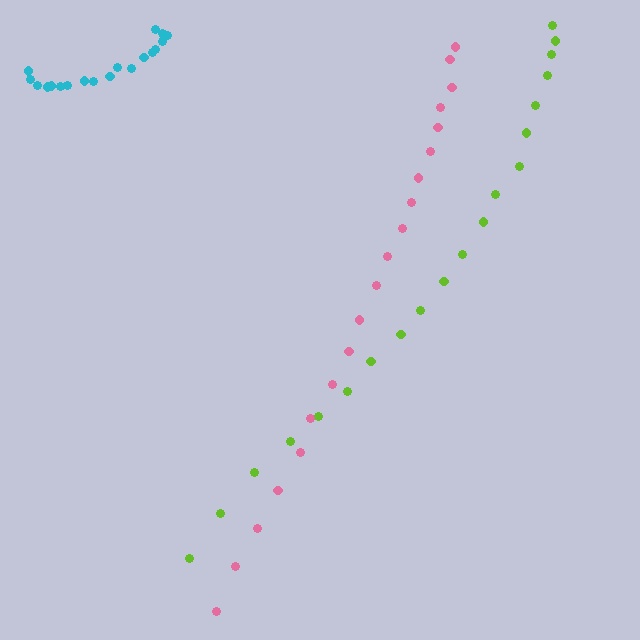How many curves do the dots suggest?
There are 3 distinct paths.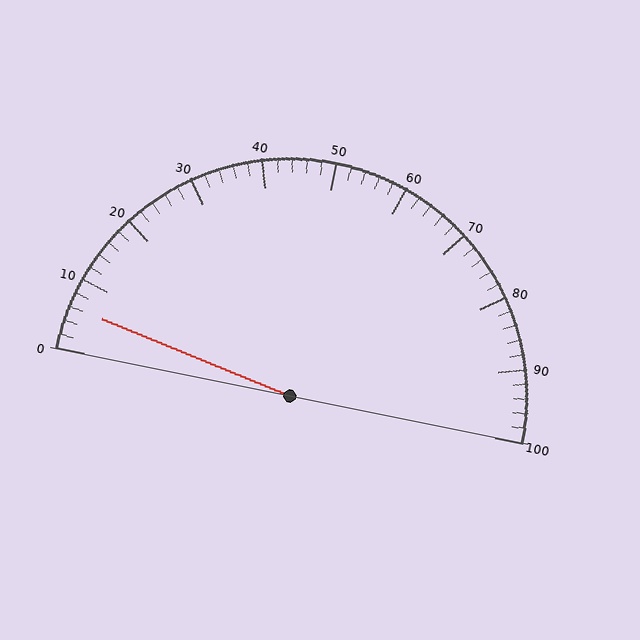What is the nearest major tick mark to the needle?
The nearest major tick mark is 10.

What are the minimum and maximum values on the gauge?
The gauge ranges from 0 to 100.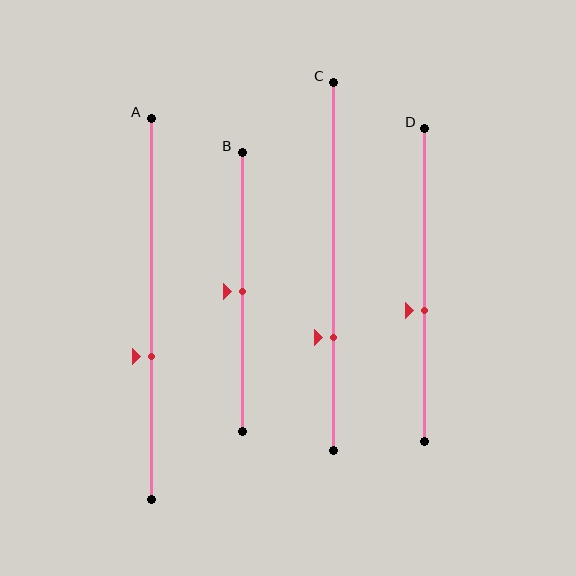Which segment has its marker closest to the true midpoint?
Segment B has its marker closest to the true midpoint.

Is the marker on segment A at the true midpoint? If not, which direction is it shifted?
No, the marker on segment A is shifted downward by about 12% of the segment length.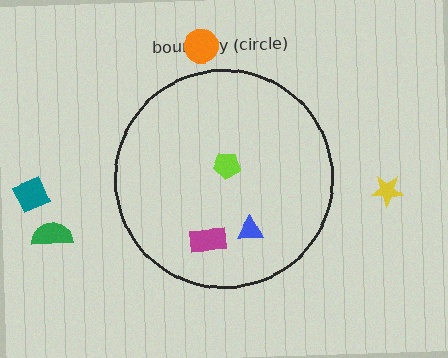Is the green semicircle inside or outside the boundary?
Outside.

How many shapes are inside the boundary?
3 inside, 4 outside.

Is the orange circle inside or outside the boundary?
Outside.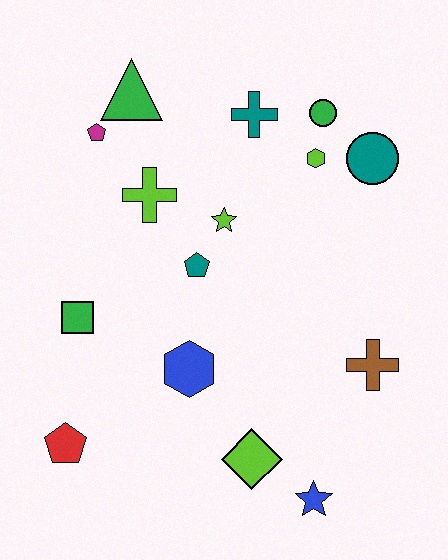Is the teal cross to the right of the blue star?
No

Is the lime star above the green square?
Yes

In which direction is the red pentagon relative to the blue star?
The red pentagon is to the left of the blue star.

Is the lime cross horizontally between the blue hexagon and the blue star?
No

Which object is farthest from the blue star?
The green triangle is farthest from the blue star.